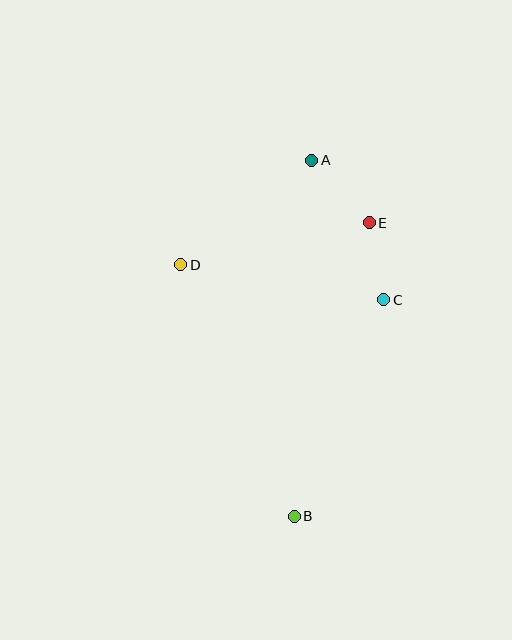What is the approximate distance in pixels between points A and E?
The distance between A and E is approximately 85 pixels.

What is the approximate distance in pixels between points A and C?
The distance between A and C is approximately 157 pixels.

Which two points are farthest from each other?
Points A and B are farthest from each other.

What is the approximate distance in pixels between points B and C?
The distance between B and C is approximately 234 pixels.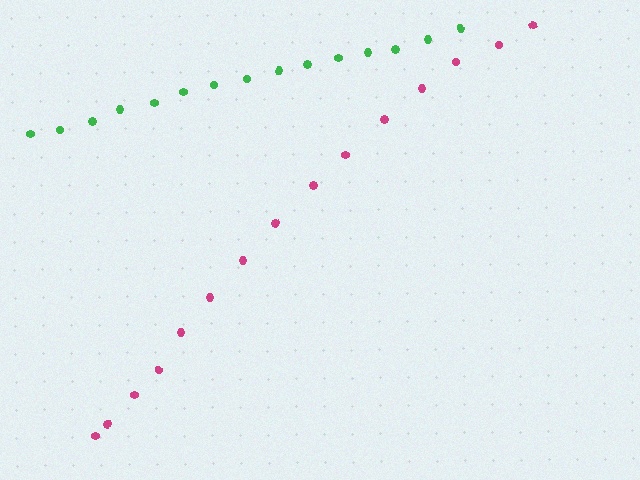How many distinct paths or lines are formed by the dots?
There are 2 distinct paths.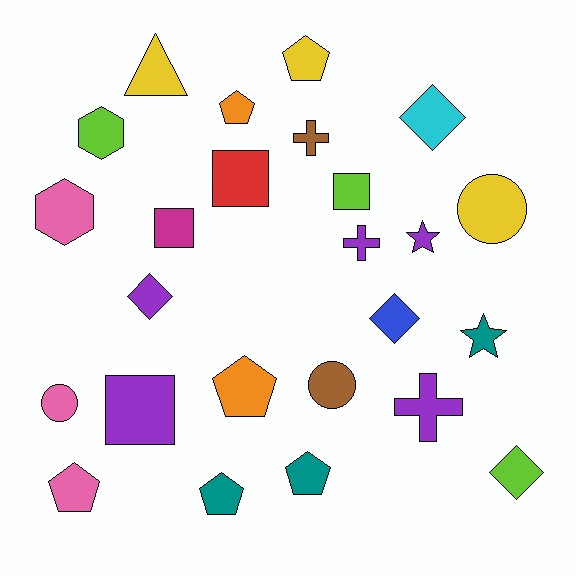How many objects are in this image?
There are 25 objects.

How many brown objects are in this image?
There are 2 brown objects.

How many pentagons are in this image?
There are 6 pentagons.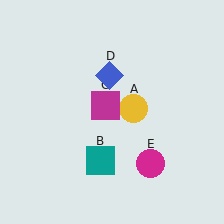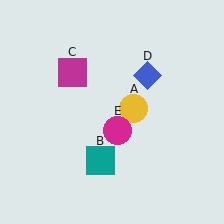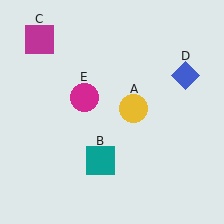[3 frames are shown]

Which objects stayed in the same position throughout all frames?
Yellow circle (object A) and teal square (object B) remained stationary.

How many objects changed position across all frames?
3 objects changed position: magenta square (object C), blue diamond (object D), magenta circle (object E).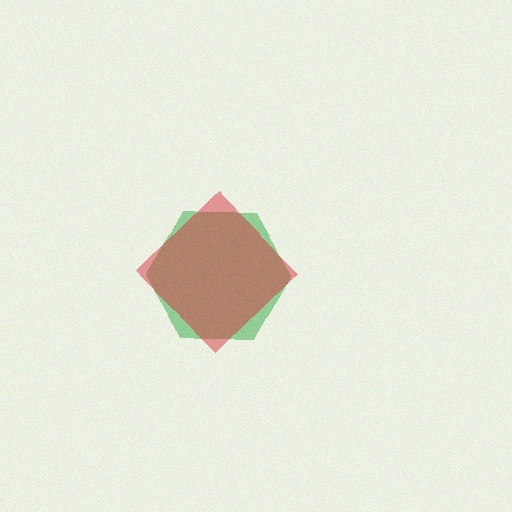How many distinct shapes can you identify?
There are 2 distinct shapes: a green hexagon, a red diamond.